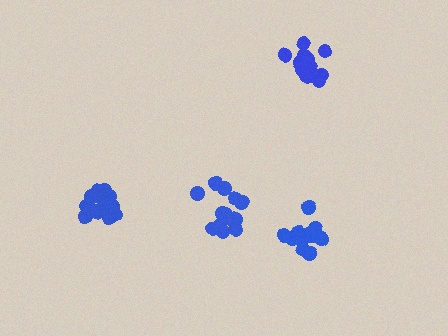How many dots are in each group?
Group 1: 15 dots, Group 2: 14 dots, Group 3: 14 dots, Group 4: 13 dots (56 total).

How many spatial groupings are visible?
There are 4 spatial groupings.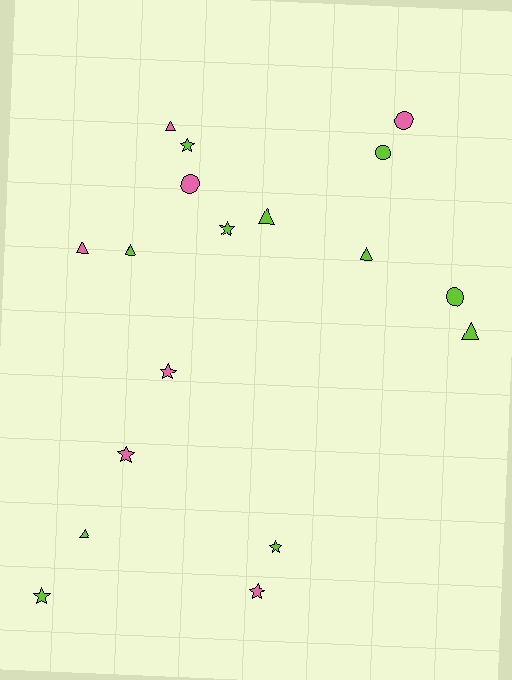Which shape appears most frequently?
Triangle, with 7 objects.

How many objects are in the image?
There are 18 objects.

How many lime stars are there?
There are 4 lime stars.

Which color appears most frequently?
Lime, with 11 objects.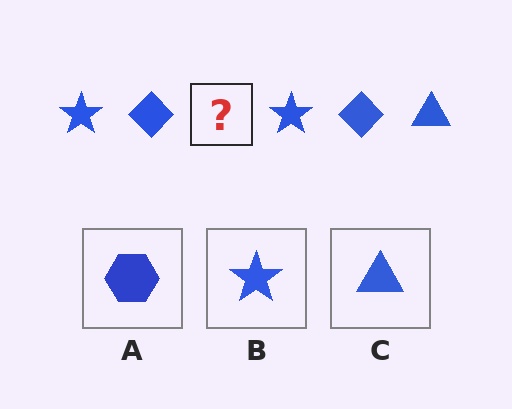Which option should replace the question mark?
Option C.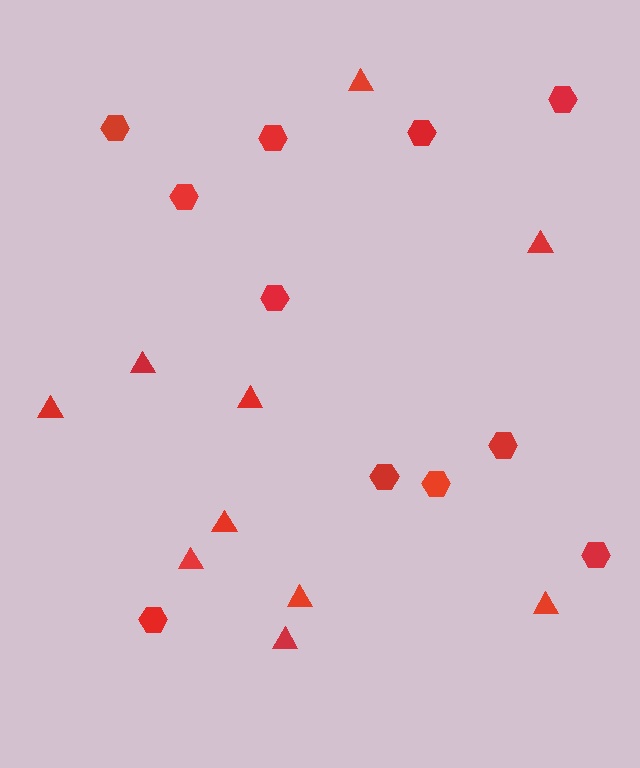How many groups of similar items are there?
There are 2 groups: one group of hexagons (11) and one group of triangles (10).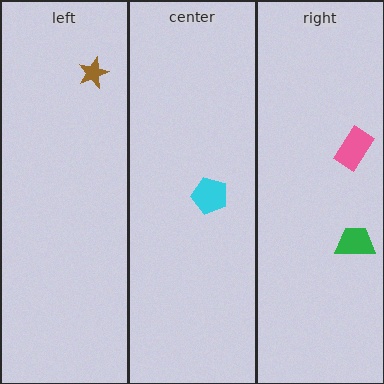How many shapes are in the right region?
2.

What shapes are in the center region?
The cyan pentagon.